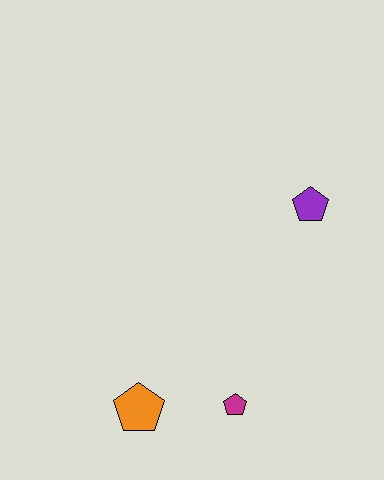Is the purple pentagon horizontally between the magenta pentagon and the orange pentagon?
No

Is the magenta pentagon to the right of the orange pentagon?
Yes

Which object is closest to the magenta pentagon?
The orange pentagon is closest to the magenta pentagon.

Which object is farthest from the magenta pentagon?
The purple pentagon is farthest from the magenta pentagon.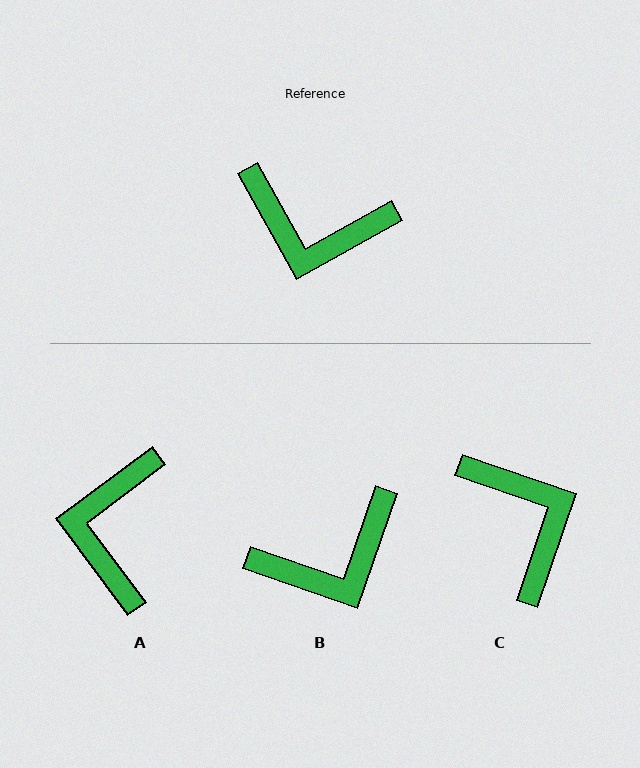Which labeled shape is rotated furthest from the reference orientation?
C, about 132 degrees away.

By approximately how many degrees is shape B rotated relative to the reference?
Approximately 42 degrees counter-clockwise.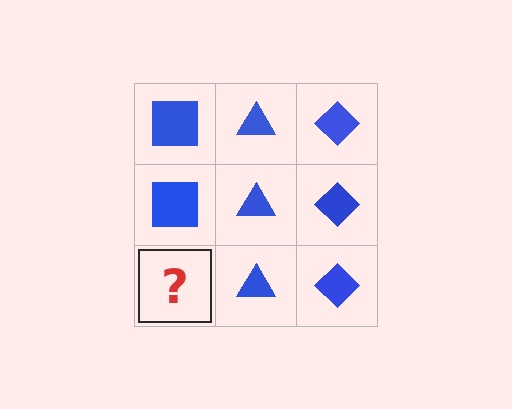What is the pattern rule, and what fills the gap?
The rule is that each column has a consistent shape. The gap should be filled with a blue square.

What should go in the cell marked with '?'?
The missing cell should contain a blue square.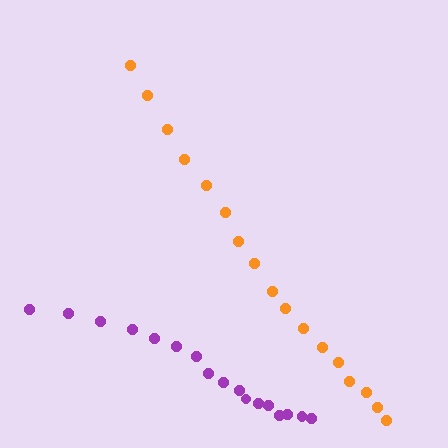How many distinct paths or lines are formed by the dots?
There are 2 distinct paths.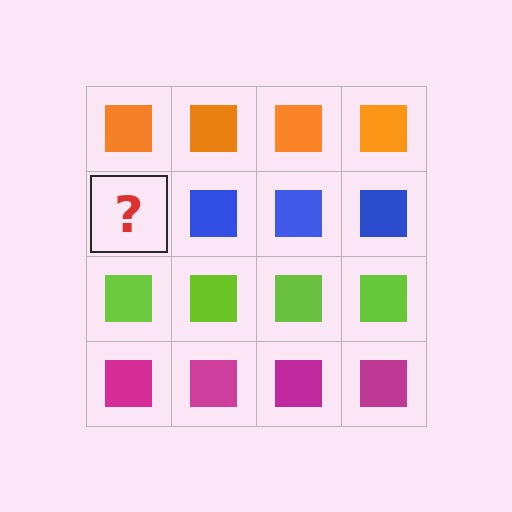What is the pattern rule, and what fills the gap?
The rule is that each row has a consistent color. The gap should be filled with a blue square.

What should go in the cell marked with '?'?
The missing cell should contain a blue square.